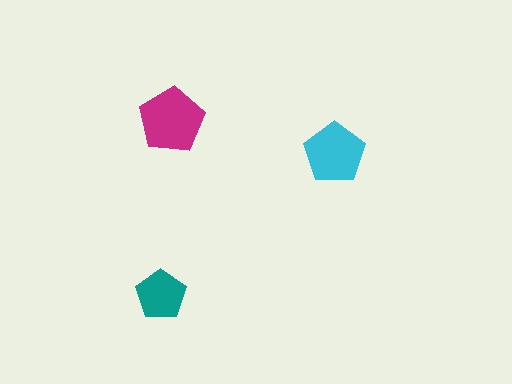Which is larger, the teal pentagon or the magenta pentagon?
The magenta one.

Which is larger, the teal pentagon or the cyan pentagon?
The cyan one.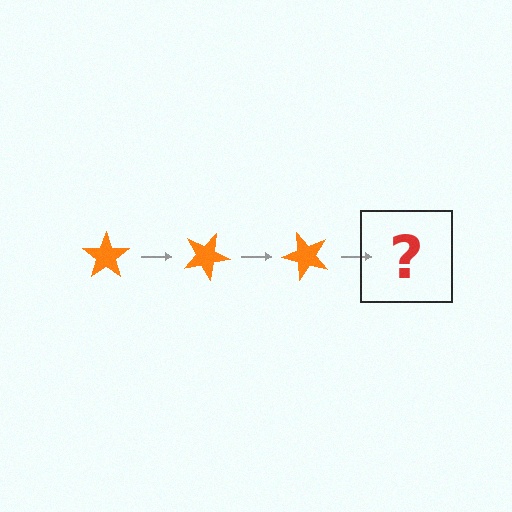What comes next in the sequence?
The next element should be an orange star rotated 75 degrees.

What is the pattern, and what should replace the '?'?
The pattern is that the star rotates 25 degrees each step. The '?' should be an orange star rotated 75 degrees.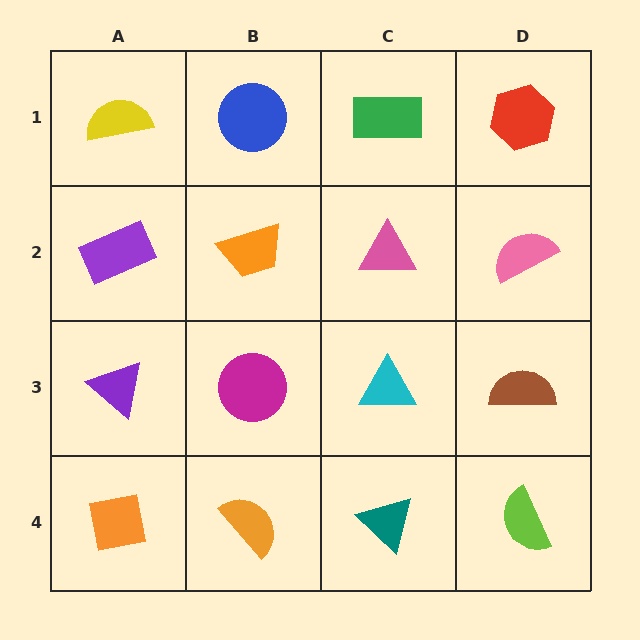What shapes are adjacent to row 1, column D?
A pink semicircle (row 2, column D), a green rectangle (row 1, column C).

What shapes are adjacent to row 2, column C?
A green rectangle (row 1, column C), a cyan triangle (row 3, column C), an orange trapezoid (row 2, column B), a pink semicircle (row 2, column D).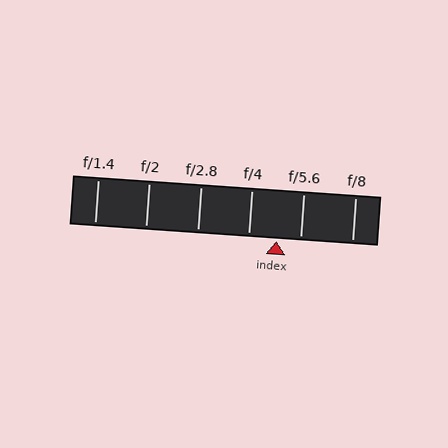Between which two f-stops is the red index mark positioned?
The index mark is between f/4 and f/5.6.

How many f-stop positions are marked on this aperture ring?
There are 6 f-stop positions marked.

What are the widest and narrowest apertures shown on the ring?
The widest aperture shown is f/1.4 and the narrowest is f/8.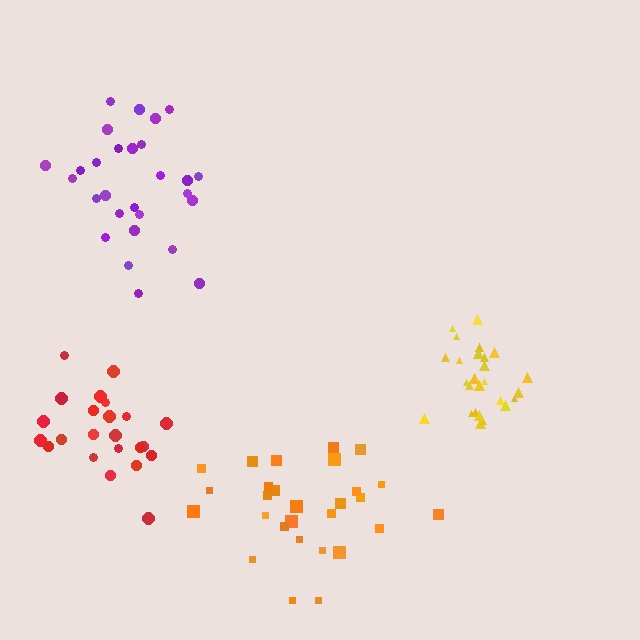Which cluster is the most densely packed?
Yellow.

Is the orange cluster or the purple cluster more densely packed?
Purple.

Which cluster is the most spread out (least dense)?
Orange.